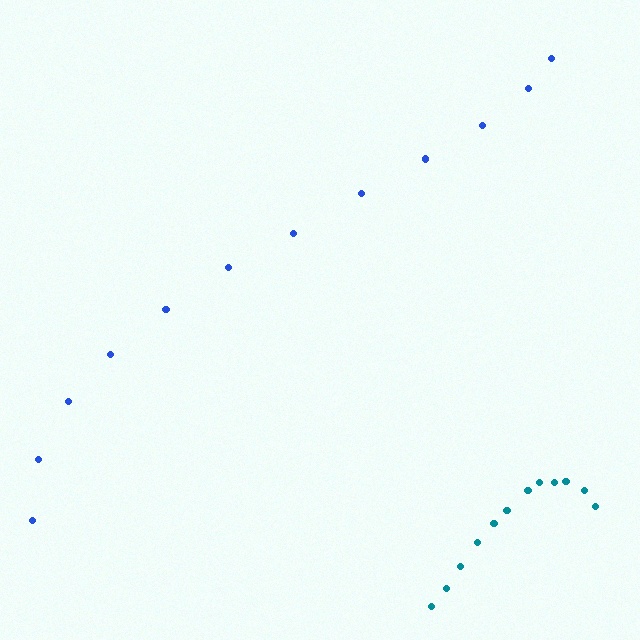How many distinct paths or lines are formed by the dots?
There are 2 distinct paths.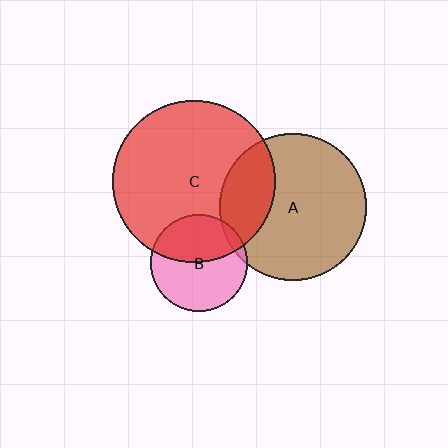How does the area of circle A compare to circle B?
Approximately 2.3 times.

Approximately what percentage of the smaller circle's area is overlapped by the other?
Approximately 45%.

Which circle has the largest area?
Circle C (red).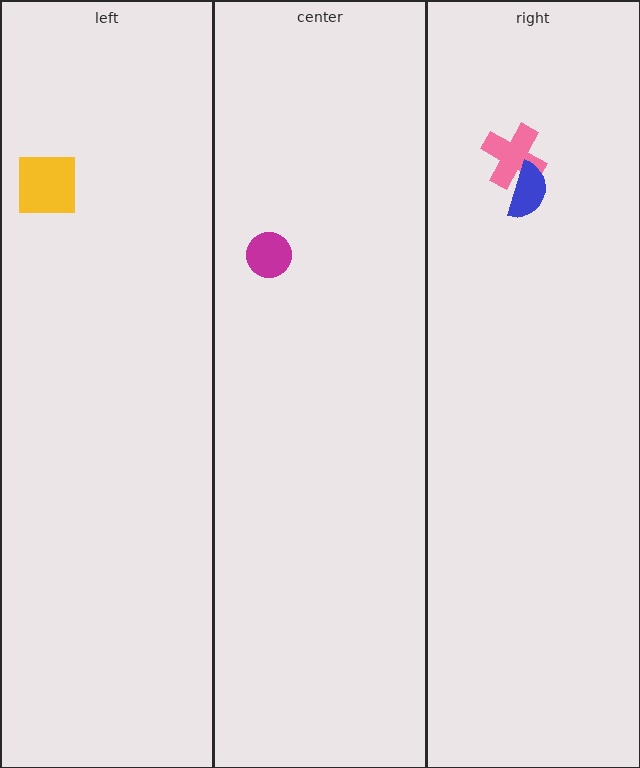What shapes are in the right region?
The pink cross, the blue semicircle.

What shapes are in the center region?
The magenta circle.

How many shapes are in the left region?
1.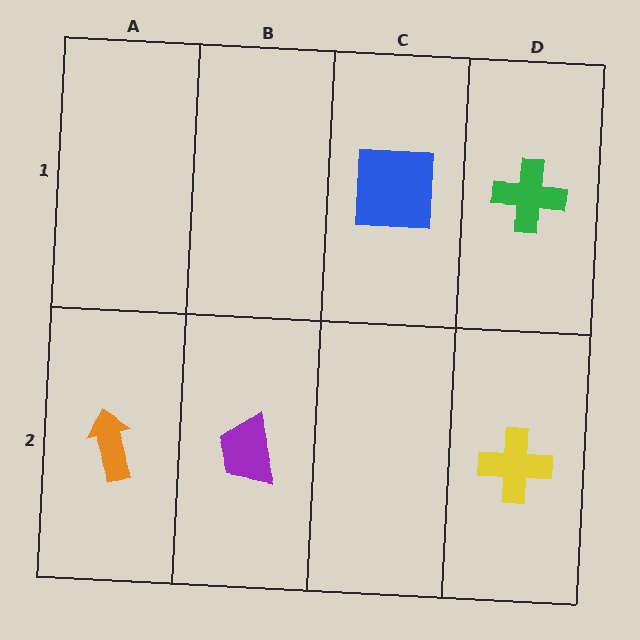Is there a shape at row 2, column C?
No, that cell is empty.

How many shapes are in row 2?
3 shapes.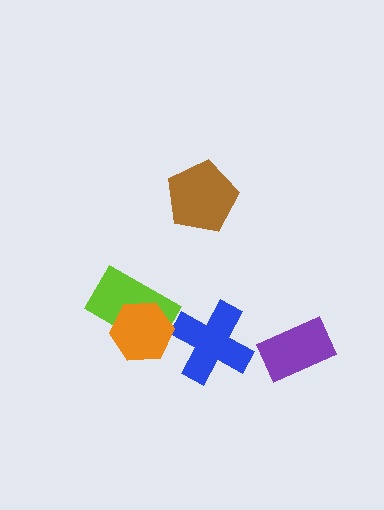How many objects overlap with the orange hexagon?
1 object overlaps with the orange hexagon.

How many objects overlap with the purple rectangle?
0 objects overlap with the purple rectangle.